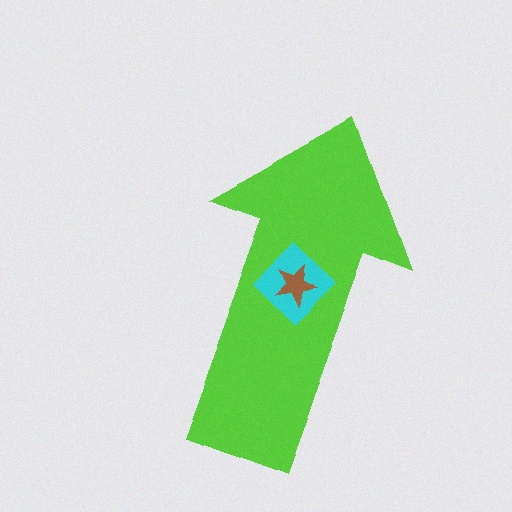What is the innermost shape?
The brown star.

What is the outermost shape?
The lime arrow.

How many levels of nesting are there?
3.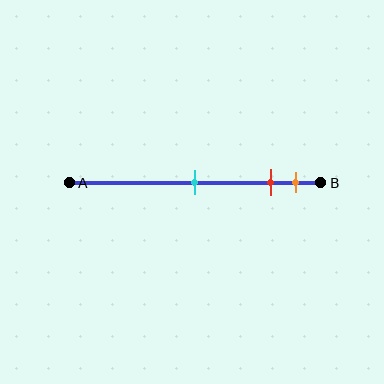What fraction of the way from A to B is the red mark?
The red mark is approximately 80% (0.8) of the way from A to B.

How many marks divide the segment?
There are 3 marks dividing the segment.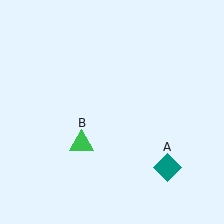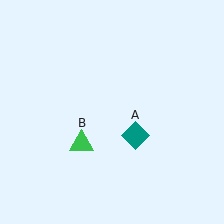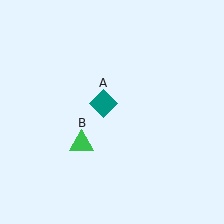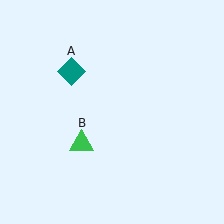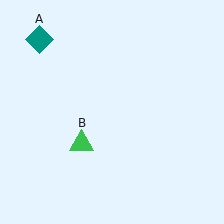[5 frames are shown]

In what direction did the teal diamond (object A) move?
The teal diamond (object A) moved up and to the left.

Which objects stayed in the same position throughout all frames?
Green triangle (object B) remained stationary.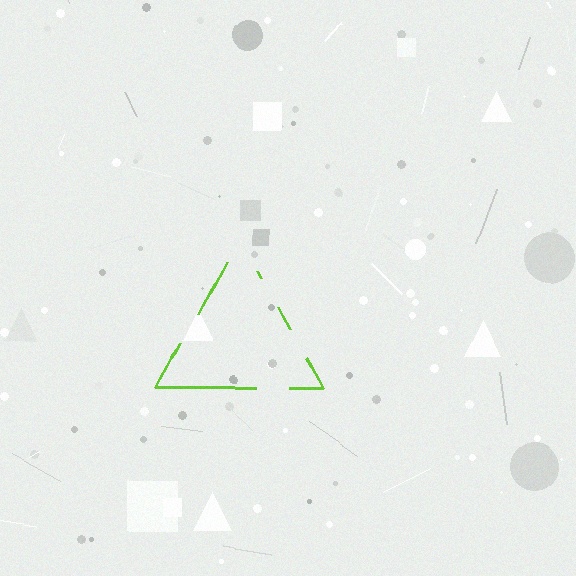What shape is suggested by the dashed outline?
The dashed outline suggests a triangle.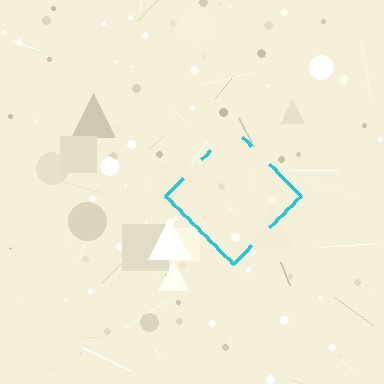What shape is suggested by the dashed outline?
The dashed outline suggests a diamond.